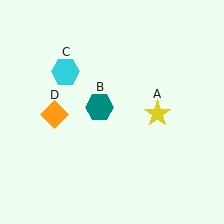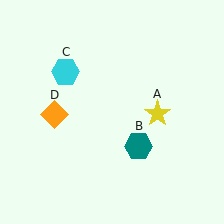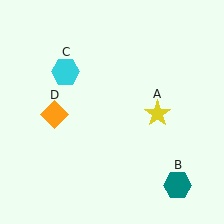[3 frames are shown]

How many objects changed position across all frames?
1 object changed position: teal hexagon (object B).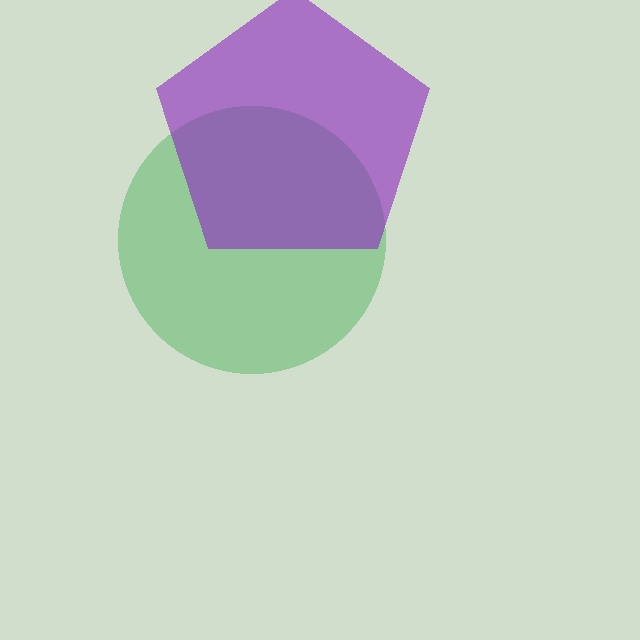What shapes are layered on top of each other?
The layered shapes are: a green circle, a purple pentagon.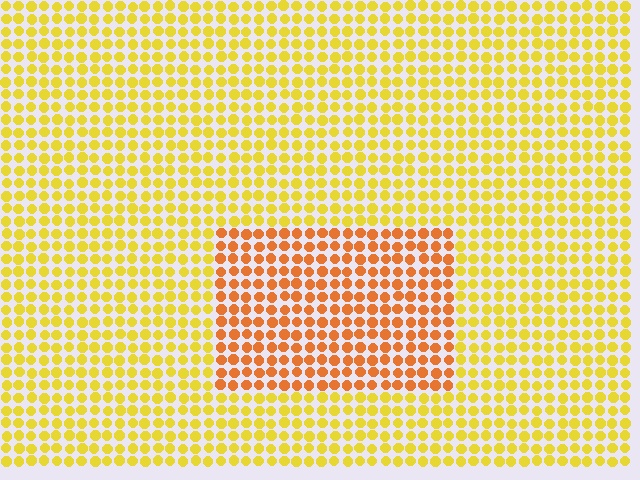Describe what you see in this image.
The image is filled with small yellow elements in a uniform arrangement. A rectangle-shaped region is visible where the elements are tinted to a slightly different hue, forming a subtle color boundary.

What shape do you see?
I see a rectangle.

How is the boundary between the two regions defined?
The boundary is defined purely by a slight shift in hue (about 33 degrees). Spacing, size, and orientation are identical on both sides.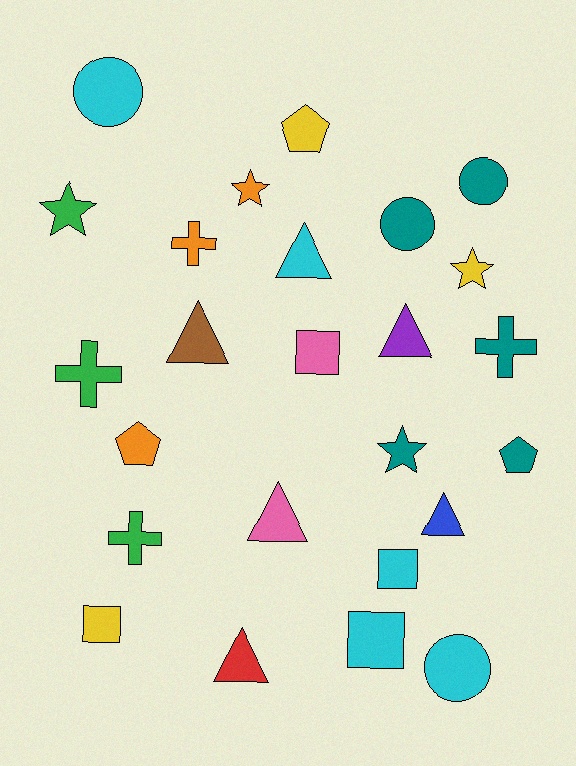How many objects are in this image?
There are 25 objects.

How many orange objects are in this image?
There are 3 orange objects.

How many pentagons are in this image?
There are 3 pentagons.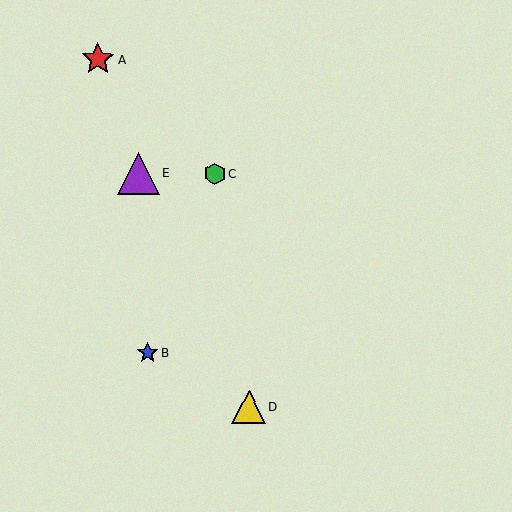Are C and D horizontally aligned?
No, C is at y≈174 and D is at y≈407.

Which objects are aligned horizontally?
Objects C, E are aligned horizontally.